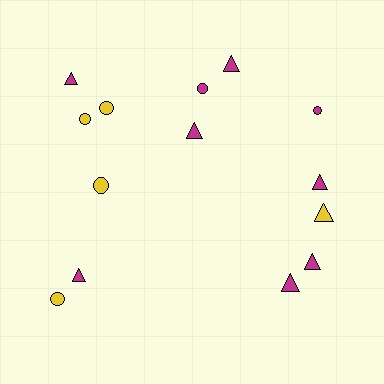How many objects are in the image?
There are 14 objects.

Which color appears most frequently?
Magenta, with 9 objects.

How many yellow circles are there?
There are 4 yellow circles.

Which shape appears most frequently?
Triangle, with 8 objects.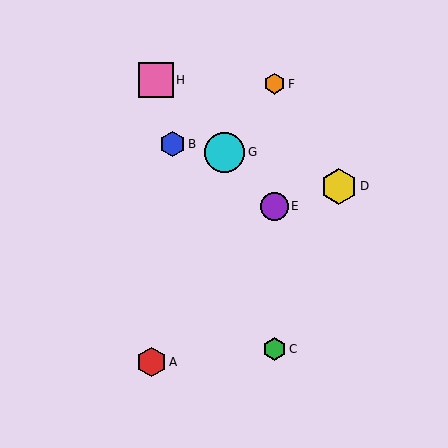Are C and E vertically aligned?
Yes, both are at x≈274.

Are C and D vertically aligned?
No, C is at x≈274 and D is at x≈339.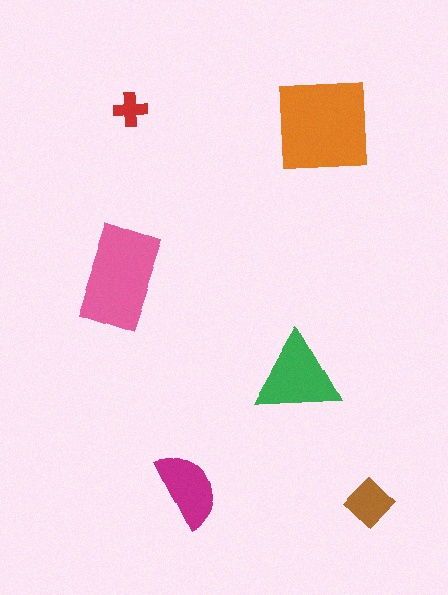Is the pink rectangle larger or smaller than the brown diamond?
Larger.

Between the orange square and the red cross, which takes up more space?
The orange square.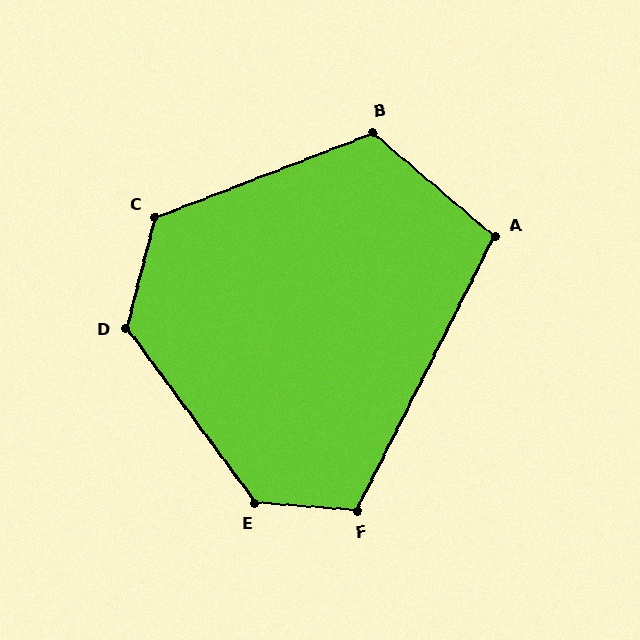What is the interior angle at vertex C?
Approximately 126 degrees (obtuse).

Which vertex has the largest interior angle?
E, at approximately 131 degrees.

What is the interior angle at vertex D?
Approximately 129 degrees (obtuse).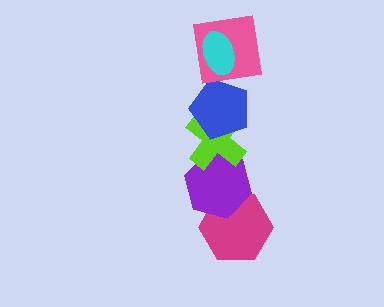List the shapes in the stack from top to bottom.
From top to bottom: the cyan ellipse, the pink square, the blue pentagon, the lime cross, the purple hexagon, the magenta hexagon.